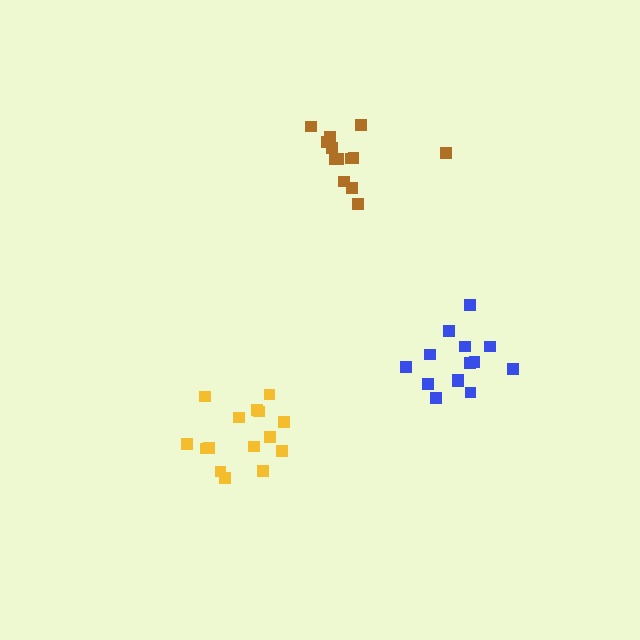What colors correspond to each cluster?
The clusters are colored: brown, blue, yellow.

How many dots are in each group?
Group 1: 13 dots, Group 2: 14 dots, Group 3: 16 dots (43 total).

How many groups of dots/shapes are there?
There are 3 groups.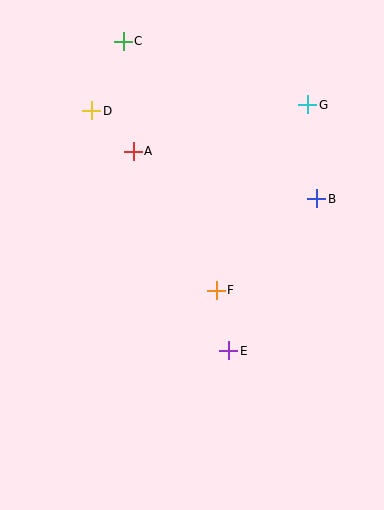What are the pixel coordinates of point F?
Point F is at (216, 290).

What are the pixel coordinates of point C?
Point C is at (123, 41).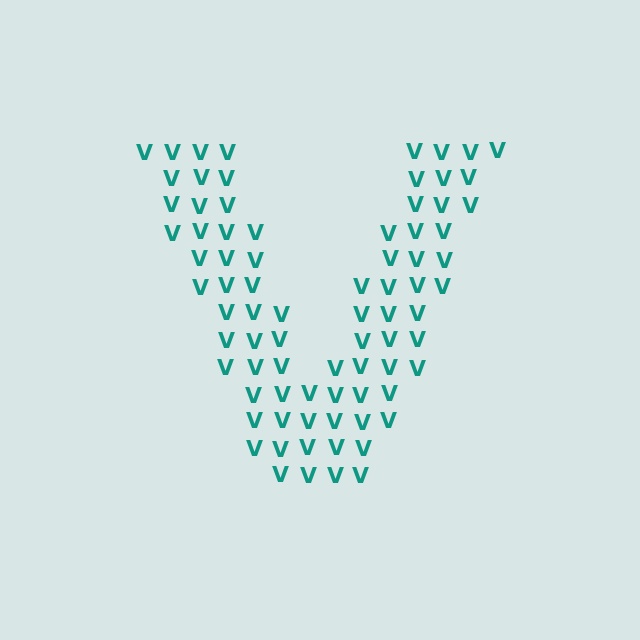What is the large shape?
The large shape is the letter V.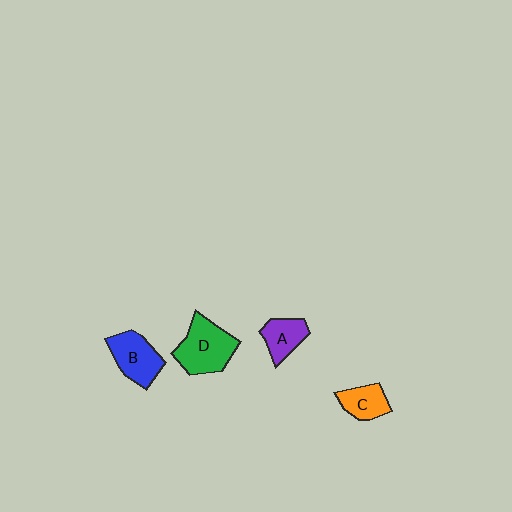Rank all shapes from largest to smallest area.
From largest to smallest: D (green), B (blue), A (purple), C (orange).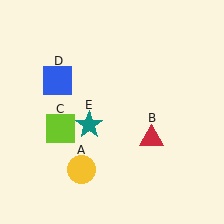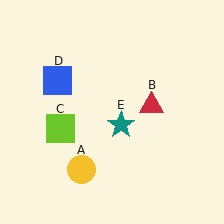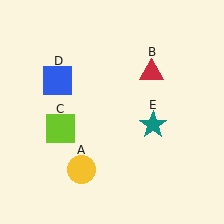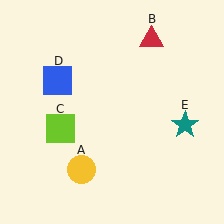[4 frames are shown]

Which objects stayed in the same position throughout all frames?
Yellow circle (object A) and lime square (object C) and blue square (object D) remained stationary.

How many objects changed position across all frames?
2 objects changed position: red triangle (object B), teal star (object E).